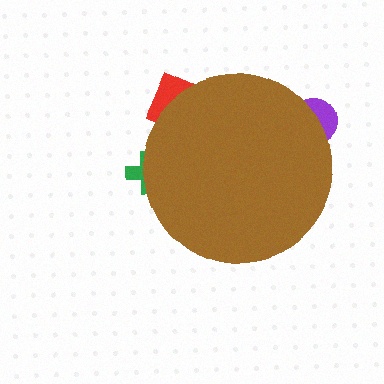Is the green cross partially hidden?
Yes, the green cross is partially hidden behind the brown circle.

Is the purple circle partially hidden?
Yes, the purple circle is partially hidden behind the brown circle.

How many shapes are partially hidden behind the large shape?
3 shapes are partially hidden.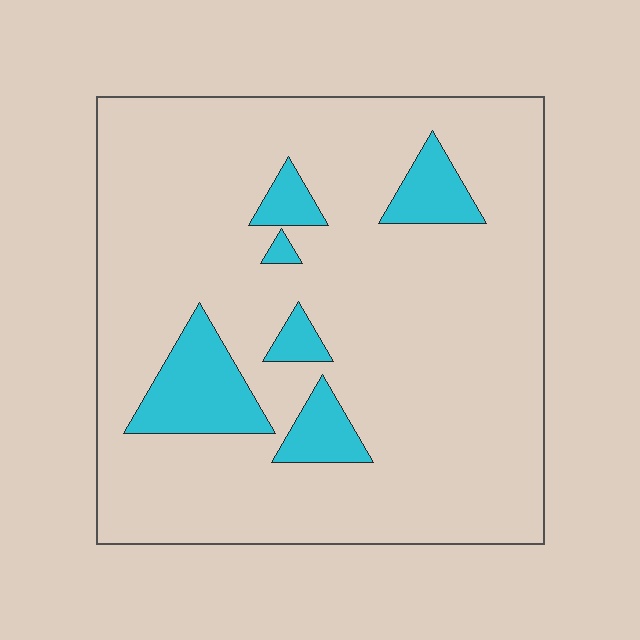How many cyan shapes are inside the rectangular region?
6.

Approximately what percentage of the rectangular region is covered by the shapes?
Approximately 15%.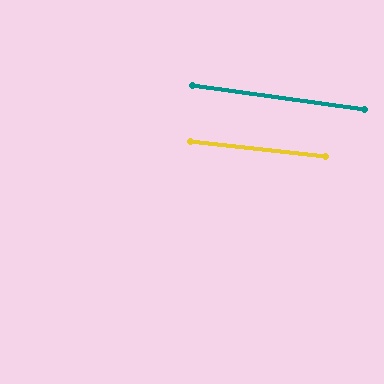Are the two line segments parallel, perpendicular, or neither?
Parallel — their directions differ by only 1.4°.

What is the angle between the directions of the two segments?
Approximately 1 degree.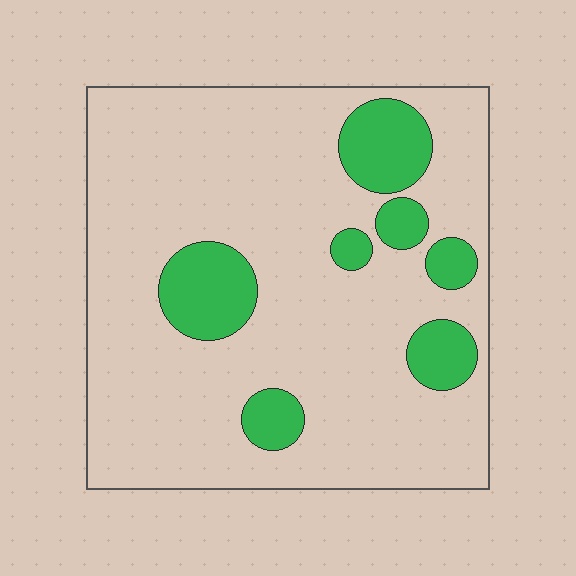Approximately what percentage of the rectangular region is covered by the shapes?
Approximately 15%.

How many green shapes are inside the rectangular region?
7.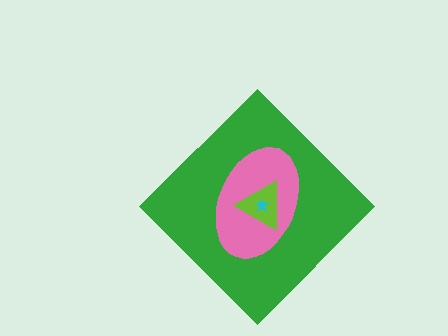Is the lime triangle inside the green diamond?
Yes.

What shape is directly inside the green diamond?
The pink ellipse.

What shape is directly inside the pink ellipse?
The lime triangle.